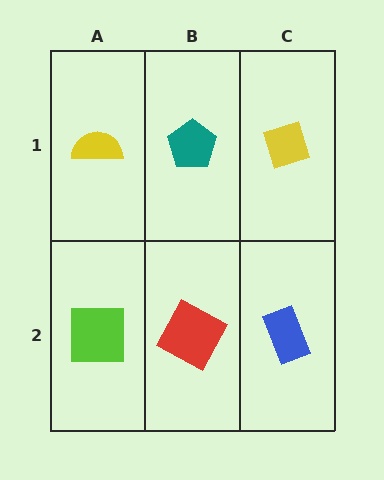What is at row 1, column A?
A yellow semicircle.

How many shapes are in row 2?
3 shapes.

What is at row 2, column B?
A red square.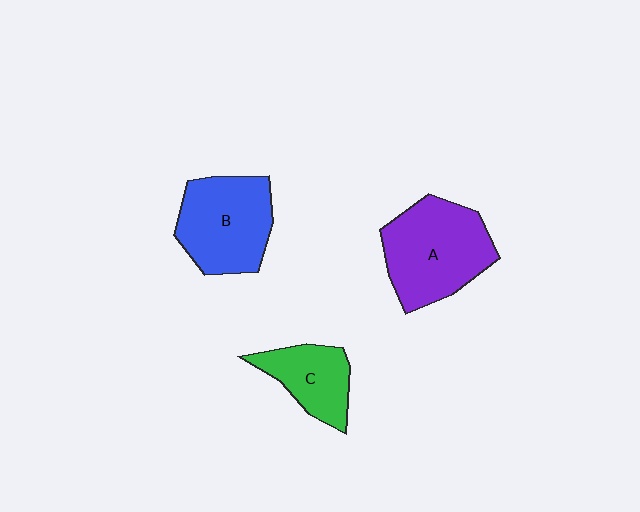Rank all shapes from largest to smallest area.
From largest to smallest: A (purple), B (blue), C (green).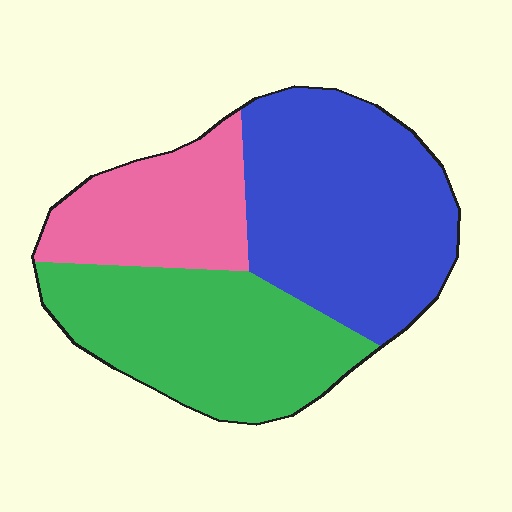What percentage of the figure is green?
Green takes up about three eighths (3/8) of the figure.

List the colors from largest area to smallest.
From largest to smallest: blue, green, pink.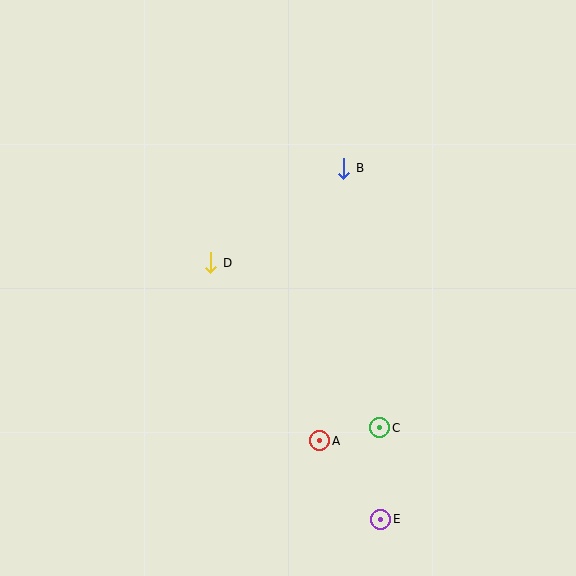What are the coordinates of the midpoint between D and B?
The midpoint between D and B is at (277, 216).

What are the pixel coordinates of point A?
Point A is at (320, 441).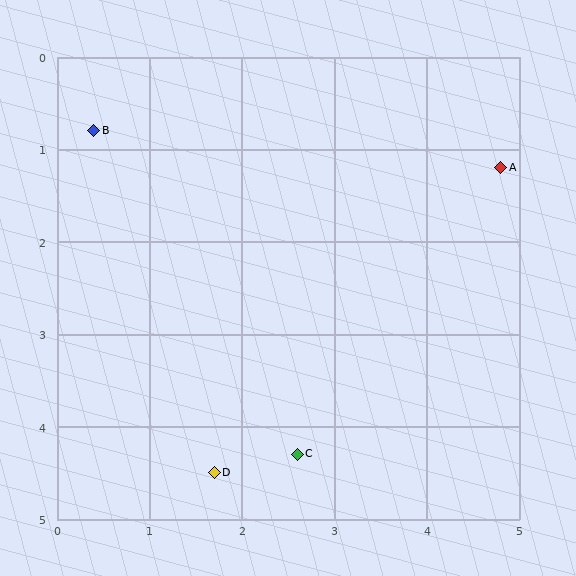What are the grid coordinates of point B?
Point B is at approximately (0.4, 0.8).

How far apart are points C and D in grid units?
Points C and D are about 0.9 grid units apart.